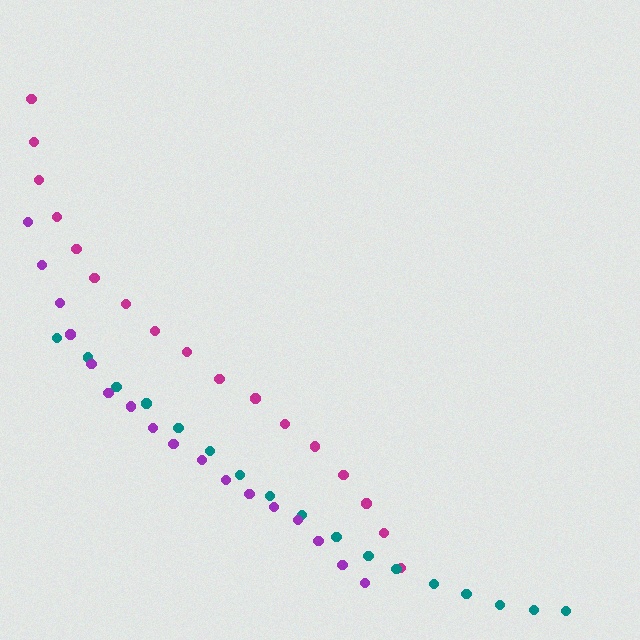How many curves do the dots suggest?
There are 3 distinct paths.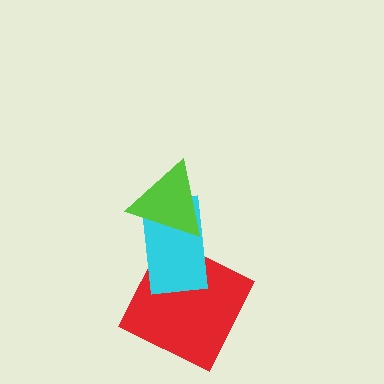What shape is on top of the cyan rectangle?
The lime triangle is on top of the cyan rectangle.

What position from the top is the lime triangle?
The lime triangle is 1st from the top.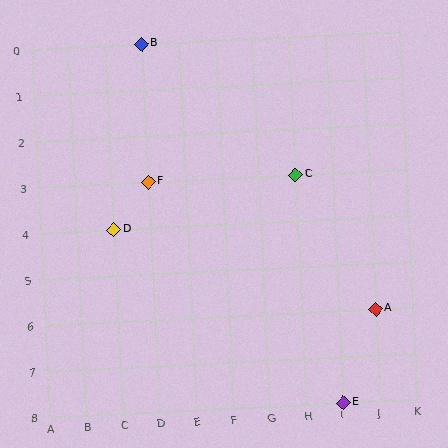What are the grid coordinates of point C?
Point C is at grid coordinates (H, 3).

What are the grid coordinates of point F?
Point F is at grid coordinates (D, 3).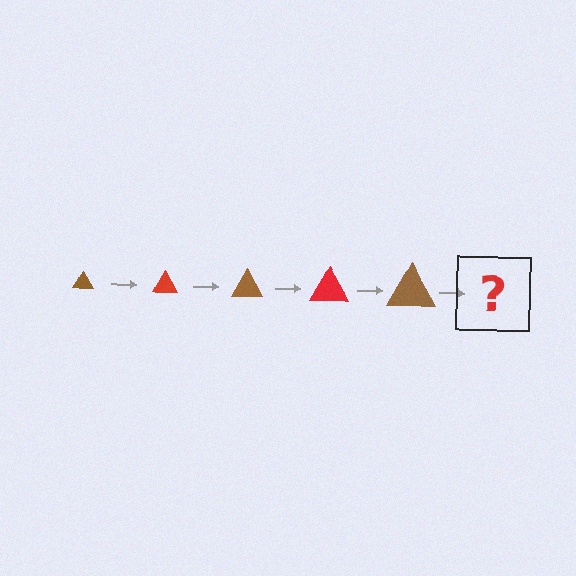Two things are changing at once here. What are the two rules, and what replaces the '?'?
The two rules are that the triangle grows larger each step and the color cycles through brown and red. The '?' should be a red triangle, larger than the previous one.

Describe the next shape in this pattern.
It should be a red triangle, larger than the previous one.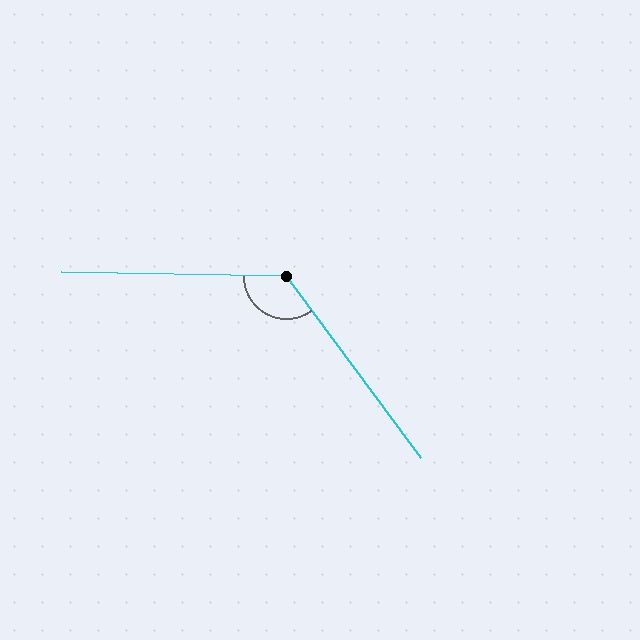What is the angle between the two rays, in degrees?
Approximately 128 degrees.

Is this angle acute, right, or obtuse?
It is obtuse.